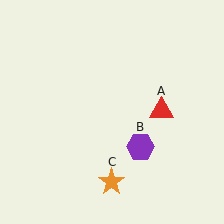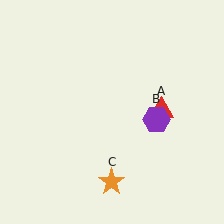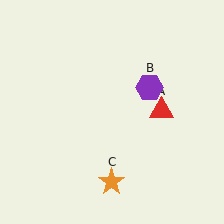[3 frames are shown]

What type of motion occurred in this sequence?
The purple hexagon (object B) rotated counterclockwise around the center of the scene.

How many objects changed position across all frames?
1 object changed position: purple hexagon (object B).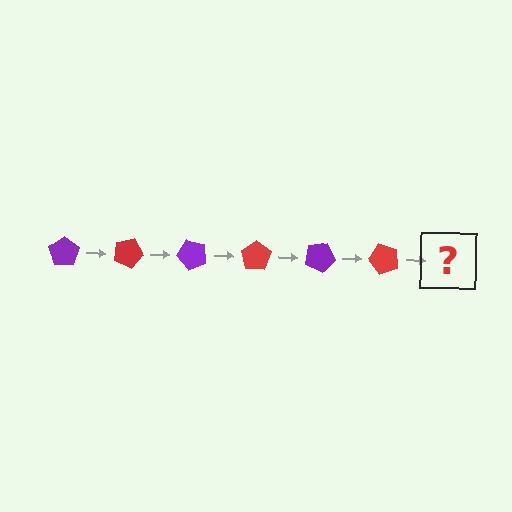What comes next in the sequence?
The next element should be a purple pentagon, rotated 150 degrees from the start.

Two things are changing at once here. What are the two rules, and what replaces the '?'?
The two rules are that it rotates 25 degrees each step and the color cycles through purple and red. The '?' should be a purple pentagon, rotated 150 degrees from the start.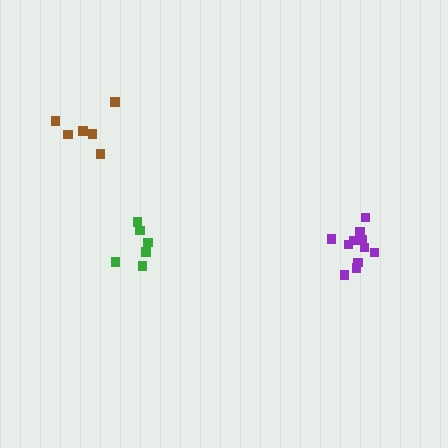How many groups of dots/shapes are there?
There are 3 groups.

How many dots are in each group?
Group 1: 11 dots, Group 2: 6 dots, Group 3: 6 dots (23 total).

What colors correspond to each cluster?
The clusters are colored: purple, green, brown.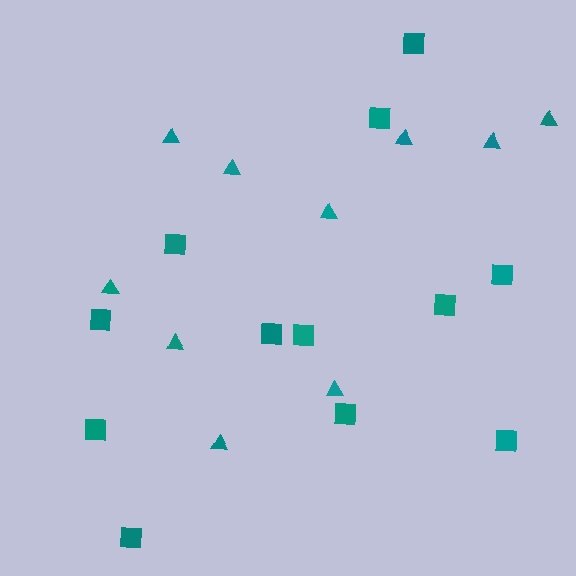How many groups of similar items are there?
There are 2 groups: one group of triangles (10) and one group of squares (12).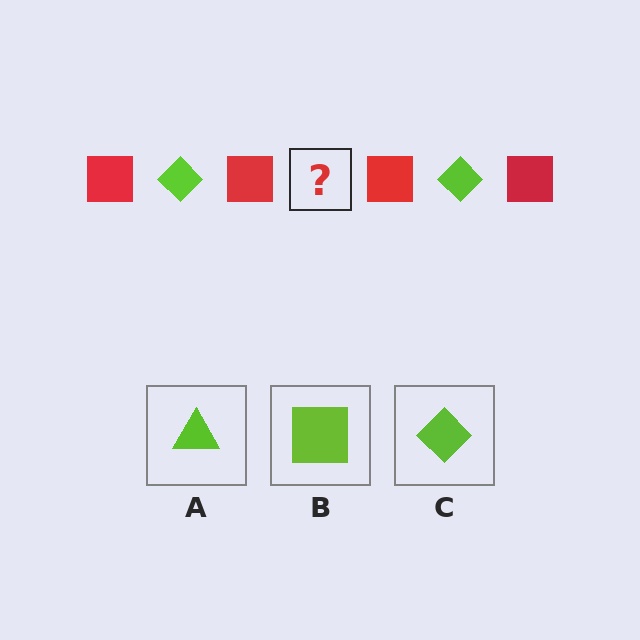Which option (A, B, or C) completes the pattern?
C.